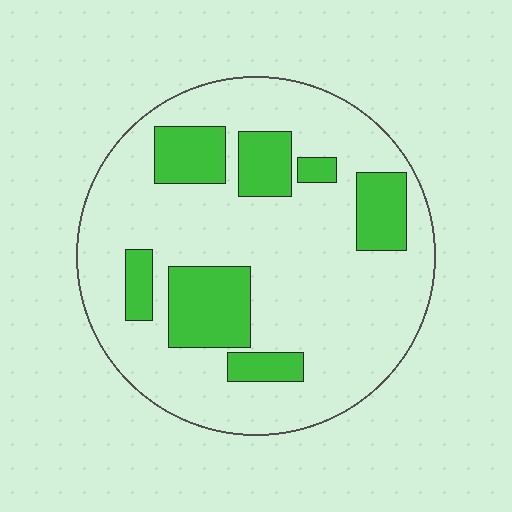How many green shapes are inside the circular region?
7.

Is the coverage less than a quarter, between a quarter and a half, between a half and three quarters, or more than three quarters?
Less than a quarter.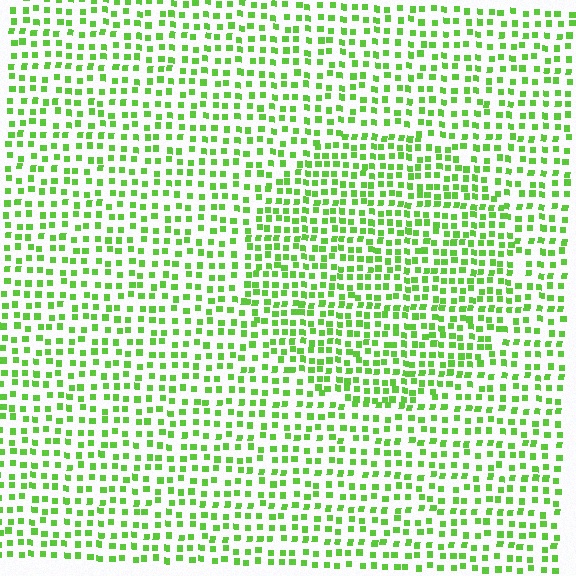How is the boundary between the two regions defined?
The boundary is defined by a change in element density (approximately 1.5x ratio). All elements are the same color, size, and shape.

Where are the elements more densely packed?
The elements are more densely packed inside the circle boundary.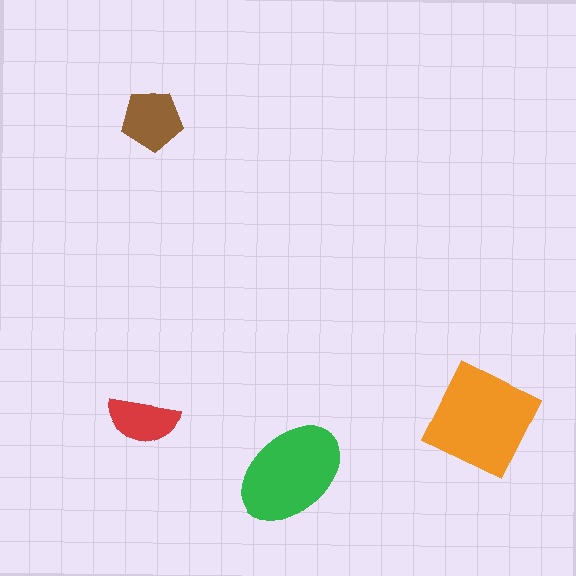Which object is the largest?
The orange square.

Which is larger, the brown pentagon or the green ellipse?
The green ellipse.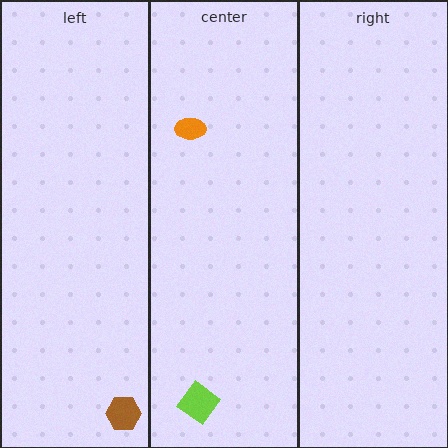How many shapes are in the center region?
2.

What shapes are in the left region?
The brown hexagon.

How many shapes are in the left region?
1.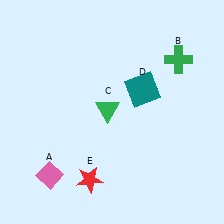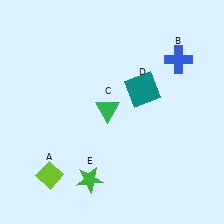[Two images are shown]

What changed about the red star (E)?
In Image 1, E is red. In Image 2, it changed to green.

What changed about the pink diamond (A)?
In Image 1, A is pink. In Image 2, it changed to lime.